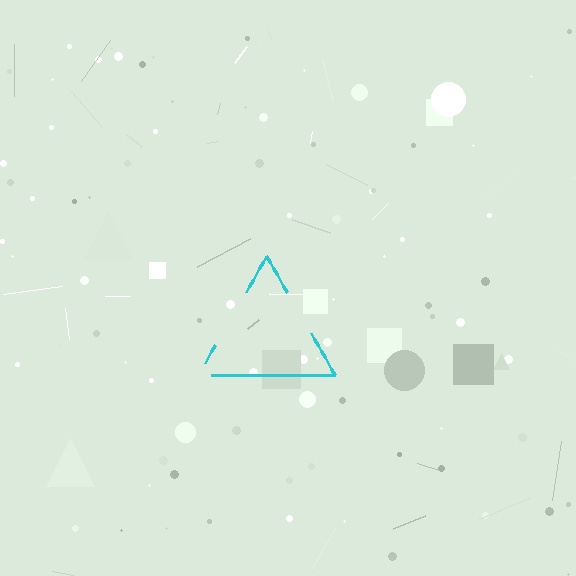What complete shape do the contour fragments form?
The contour fragments form a triangle.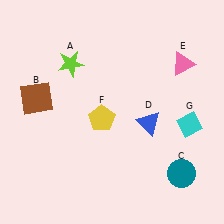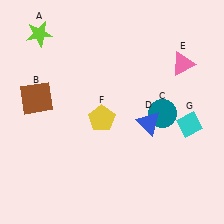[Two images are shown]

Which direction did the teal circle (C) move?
The teal circle (C) moved up.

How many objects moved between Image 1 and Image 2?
2 objects moved between the two images.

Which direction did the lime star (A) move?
The lime star (A) moved left.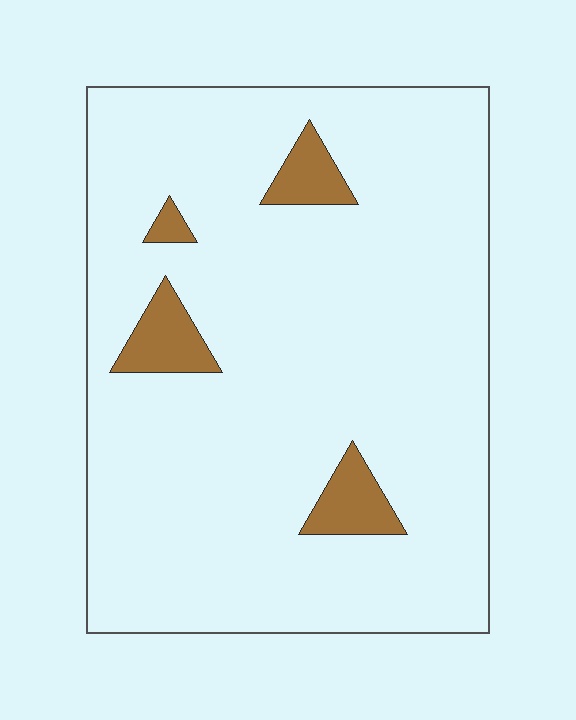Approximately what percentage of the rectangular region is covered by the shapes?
Approximately 10%.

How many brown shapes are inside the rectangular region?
4.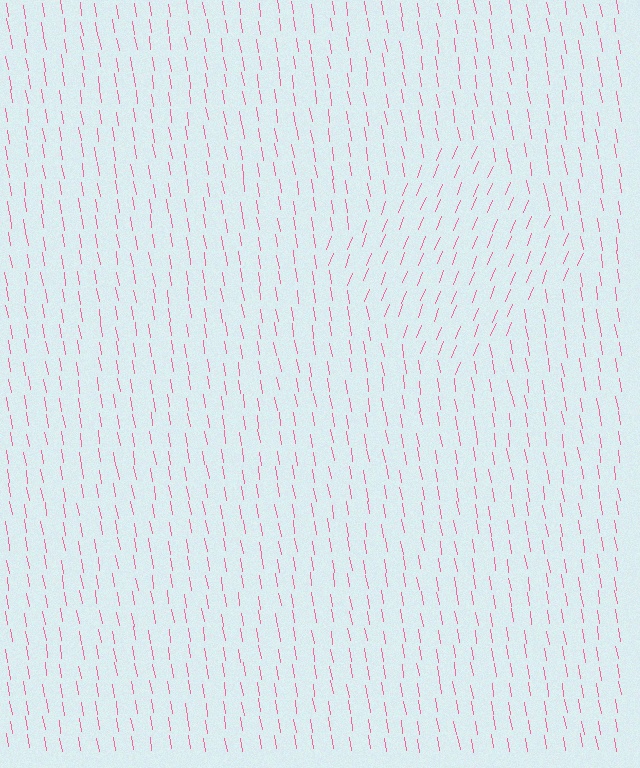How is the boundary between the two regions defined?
The boundary is defined purely by a change in line orientation (approximately 31 degrees difference). All lines are the same color and thickness.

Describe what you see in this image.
The image is filled with small pink line segments. A diamond region in the image has lines oriented differently from the surrounding lines, creating a visible texture boundary.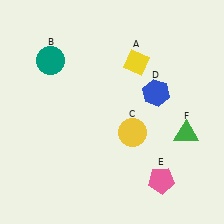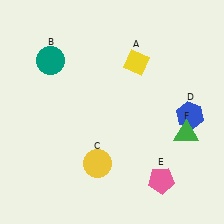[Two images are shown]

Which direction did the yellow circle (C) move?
The yellow circle (C) moved left.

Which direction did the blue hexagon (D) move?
The blue hexagon (D) moved right.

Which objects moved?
The objects that moved are: the yellow circle (C), the blue hexagon (D).